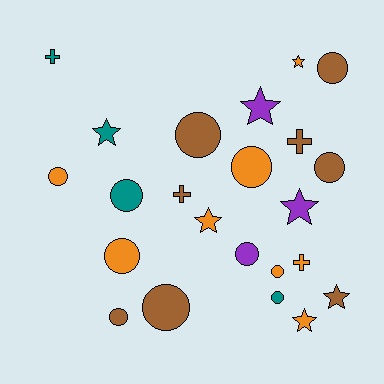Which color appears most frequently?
Orange, with 8 objects.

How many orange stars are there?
There are 3 orange stars.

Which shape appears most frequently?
Circle, with 12 objects.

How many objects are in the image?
There are 23 objects.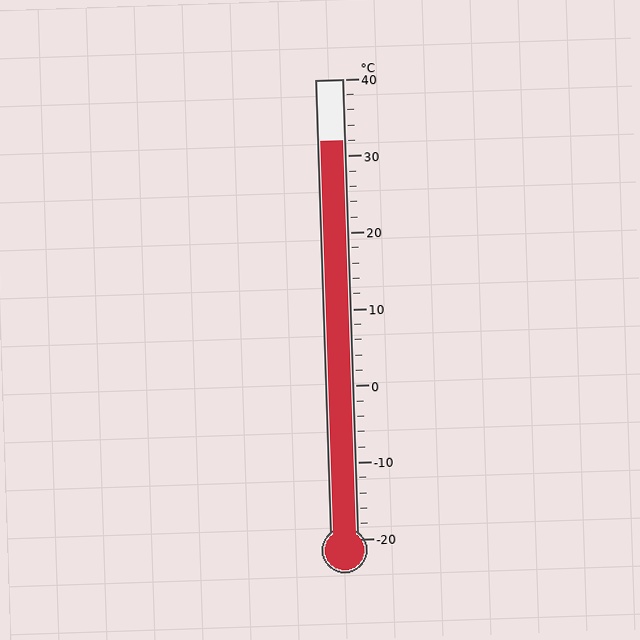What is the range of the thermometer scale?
The thermometer scale ranges from -20°C to 40°C.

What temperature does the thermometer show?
The thermometer shows approximately 32°C.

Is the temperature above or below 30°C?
The temperature is above 30°C.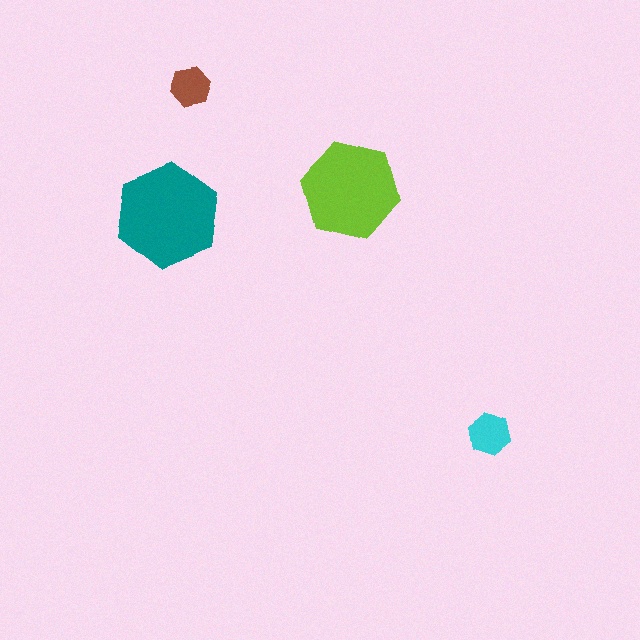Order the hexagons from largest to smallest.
the teal one, the lime one, the cyan one, the brown one.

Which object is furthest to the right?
The cyan hexagon is rightmost.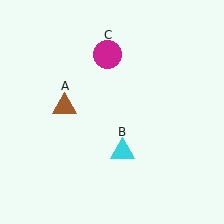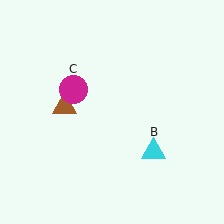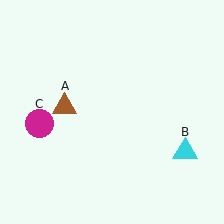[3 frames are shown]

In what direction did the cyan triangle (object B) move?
The cyan triangle (object B) moved right.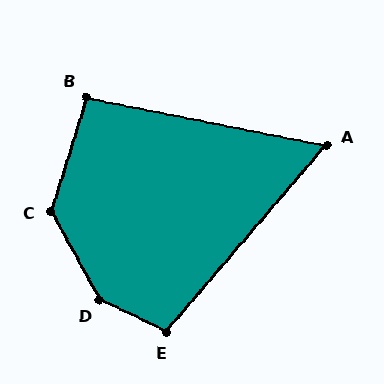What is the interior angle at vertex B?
Approximately 96 degrees (obtuse).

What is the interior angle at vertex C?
Approximately 134 degrees (obtuse).